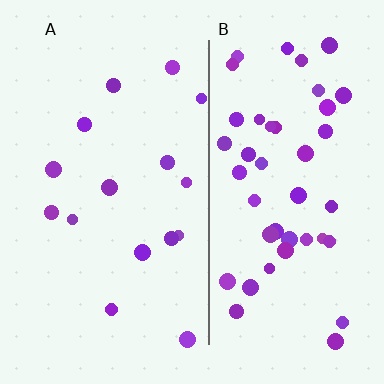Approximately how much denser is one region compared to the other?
Approximately 2.7× — region B over region A.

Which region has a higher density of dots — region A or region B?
B (the right).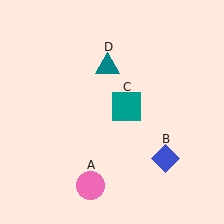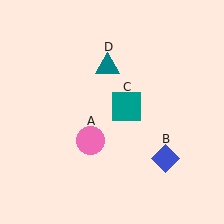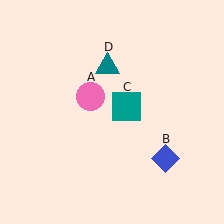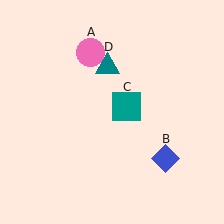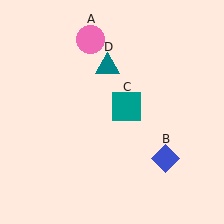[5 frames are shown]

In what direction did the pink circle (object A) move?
The pink circle (object A) moved up.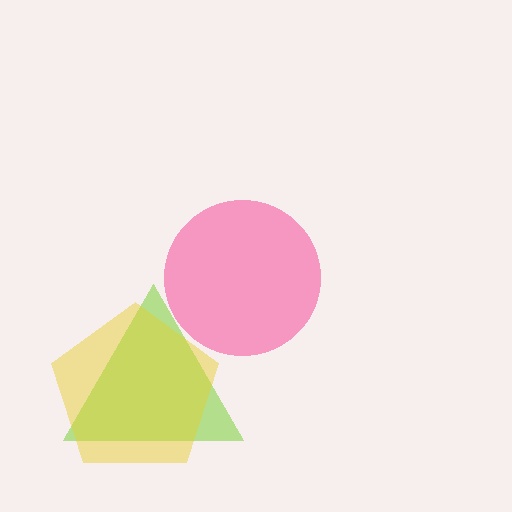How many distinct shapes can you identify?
There are 3 distinct shapes: a pink circle, a lime triangle, a yellow pentagon.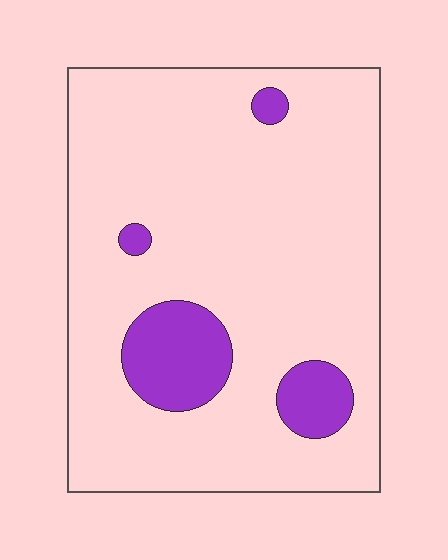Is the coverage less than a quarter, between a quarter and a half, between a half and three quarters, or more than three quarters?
Less than a quarter.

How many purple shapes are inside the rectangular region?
4.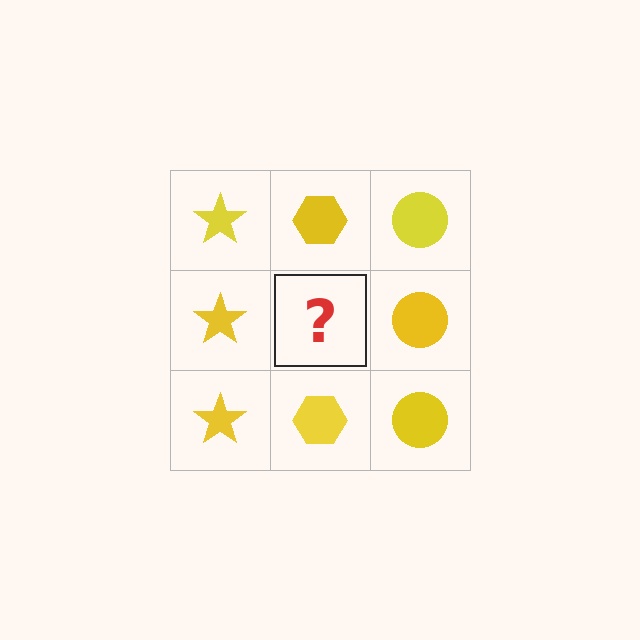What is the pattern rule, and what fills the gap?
The rule is that each column has a consistent shape. The gap should be filled with a yellow hexagon.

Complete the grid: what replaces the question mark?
The question mark should be replaced with a yellow hexagon.